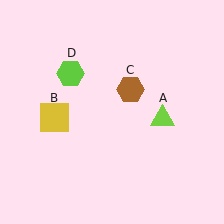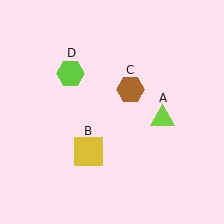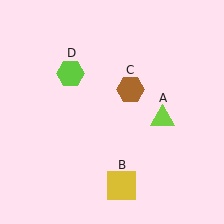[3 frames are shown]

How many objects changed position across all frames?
1 object changed position: yellow square (object B).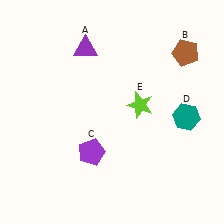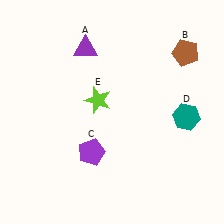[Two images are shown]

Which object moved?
The lime star (E) moved left.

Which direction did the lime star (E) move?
The lime star (E) moved left.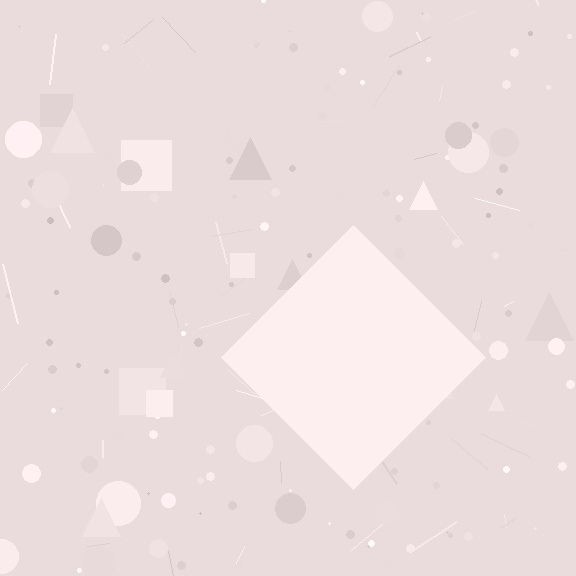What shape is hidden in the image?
A diamond is hidden in the image.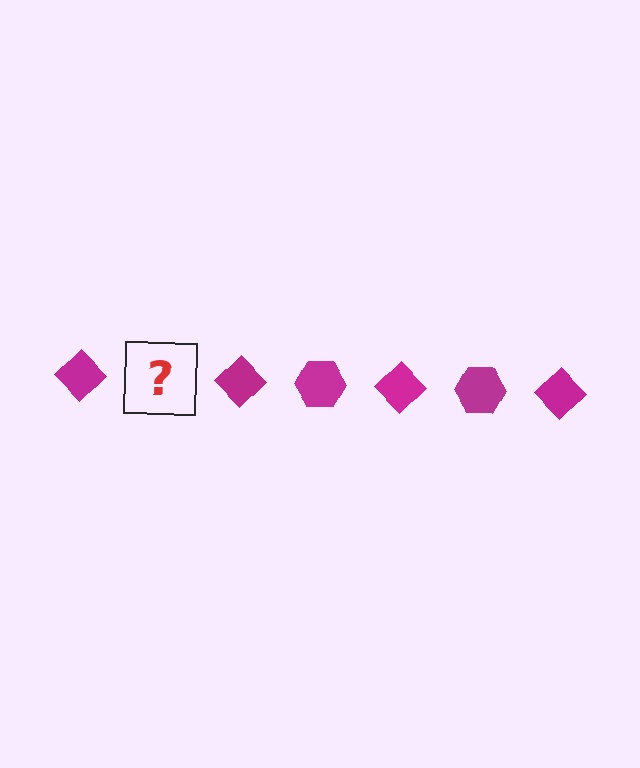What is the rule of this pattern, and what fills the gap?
The rule is that the pattern cycles through diamond, hexagon shapes in magenta. The gap should be filled with a magenta hexagon.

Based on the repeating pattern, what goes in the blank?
The blank should be a magenta hexagon.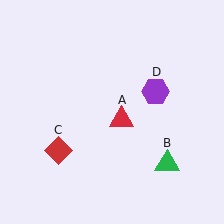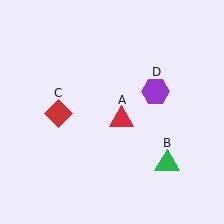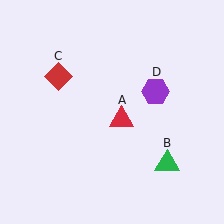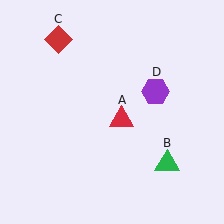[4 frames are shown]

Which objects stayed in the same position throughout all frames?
Red triangle (object A) and green triangle (object B) and purple hexagon (object D) remained stationary.